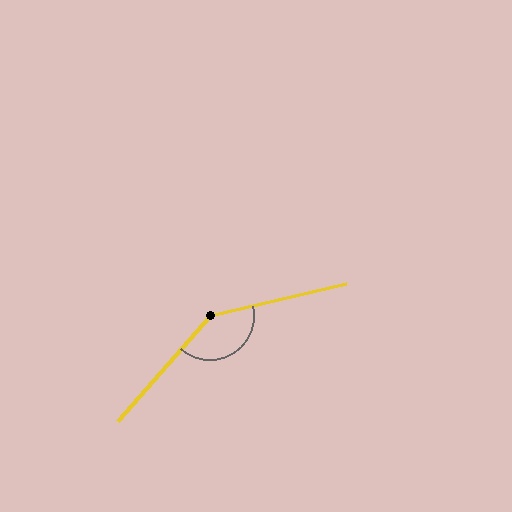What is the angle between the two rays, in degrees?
Approximately 145 degrees.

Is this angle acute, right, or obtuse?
It is obtuse.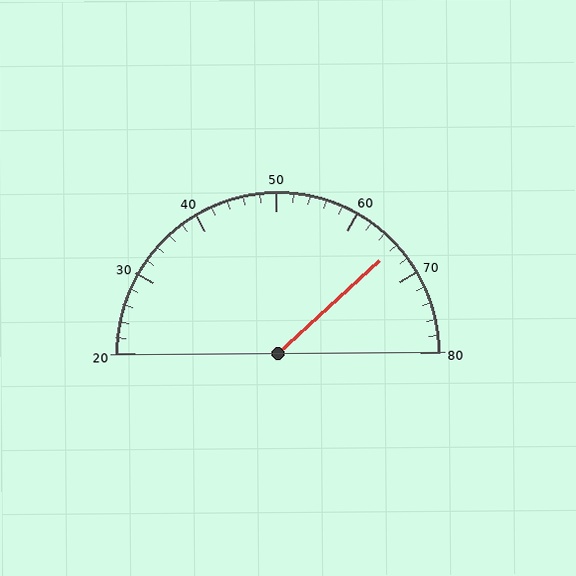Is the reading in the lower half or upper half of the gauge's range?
The reading is in the upper half of the range (20 to 80).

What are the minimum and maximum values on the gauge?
The gauge ranges from 20 to 80.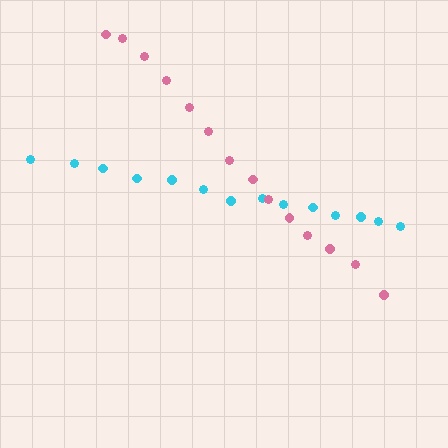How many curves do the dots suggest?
There are 2 distinct paths.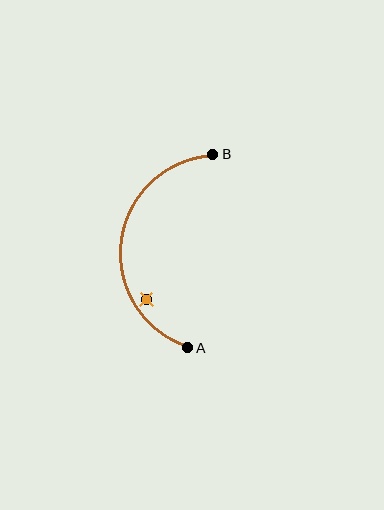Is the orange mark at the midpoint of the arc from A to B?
No — the orange mark does not lie on the arc at all. It sits slightly inside the curve.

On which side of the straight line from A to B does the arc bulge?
The arc bulges to the left of the straight line connecting A and B.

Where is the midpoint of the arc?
The arc midpoint is the point on the curve farthest from the straight line joining A and B. It sits to the left of that line.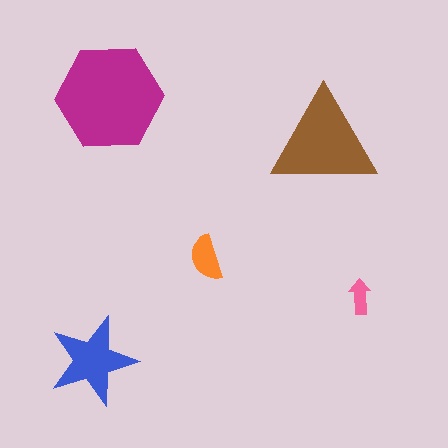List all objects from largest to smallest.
The magenta hexagon, the brown triangle, the blue star, the orange semicircle, the pink arrow.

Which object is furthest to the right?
The pink arrow is rightmost.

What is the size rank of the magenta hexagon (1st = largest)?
1st.